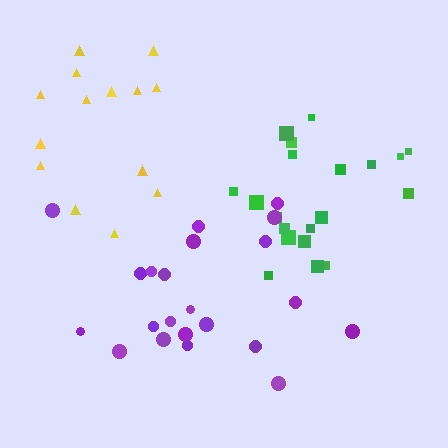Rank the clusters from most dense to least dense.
green, purple, yellow.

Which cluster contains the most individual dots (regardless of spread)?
Purple (22).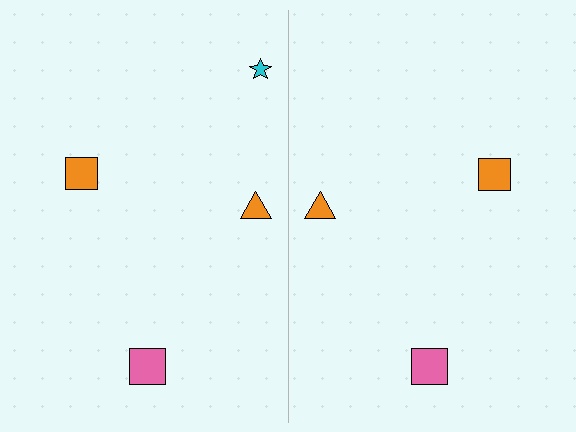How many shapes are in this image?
There are 7 shapes in this image.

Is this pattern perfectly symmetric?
No, the pattern is not perfectly symmetric. A cyan star is missing from the right side.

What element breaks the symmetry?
A cyan star is missing from the right side.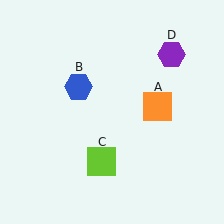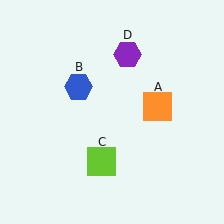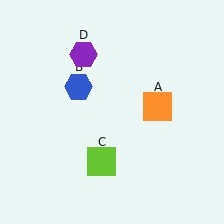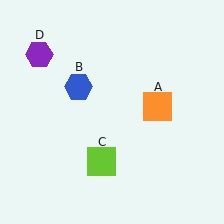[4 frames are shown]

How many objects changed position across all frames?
1 object changed position: purple hexagon (object D).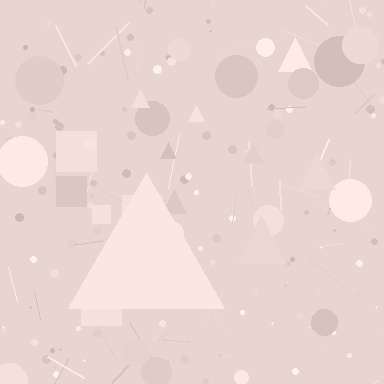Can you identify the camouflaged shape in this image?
The camouflaged shape is a triangle.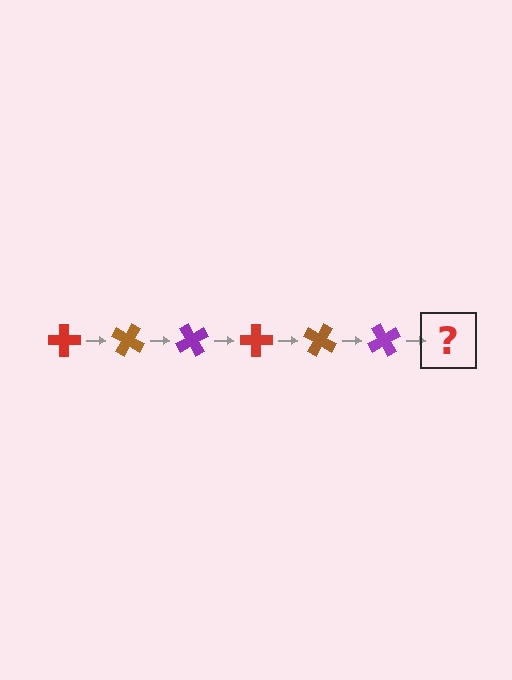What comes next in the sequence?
The next element should be a red cross, rotated 180 degrees from the start.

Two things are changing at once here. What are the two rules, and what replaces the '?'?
The two rules are that it rotates 30 degrees each step and the color cycles through red, brown, and purple. The '?' should be a red cross, rotated 180 degrees from the start.